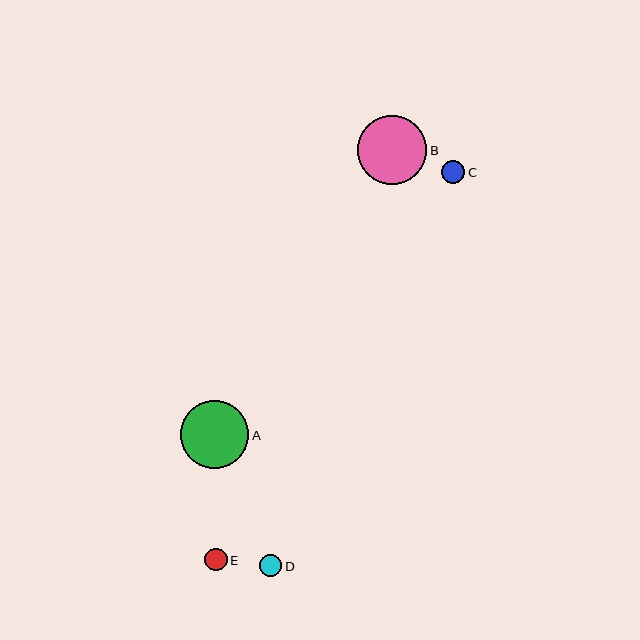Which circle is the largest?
Circle B is the largest with a size of approximately 69 pixels.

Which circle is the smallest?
Circle D is the smallest with a size of approximately 22 pixels.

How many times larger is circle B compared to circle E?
Circle B is approximately 3.1 times the size of circle E.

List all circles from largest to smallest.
From largest to smallest: B, A, C, E, D.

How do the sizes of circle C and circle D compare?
Circle C and circle D are approximately the same size.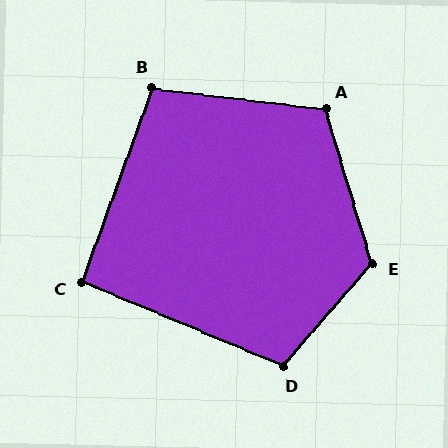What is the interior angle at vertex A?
Approximately 113 degrees (obtuse).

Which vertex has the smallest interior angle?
C, at approximately 93 degrees.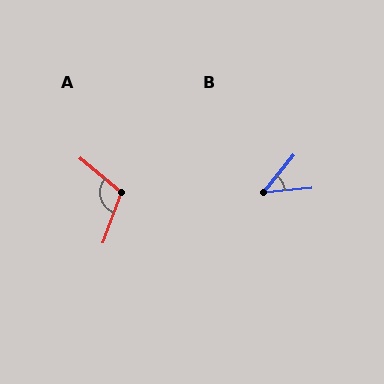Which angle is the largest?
A, at approximately 109 degrees.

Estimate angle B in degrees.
Approximately 46 degrees.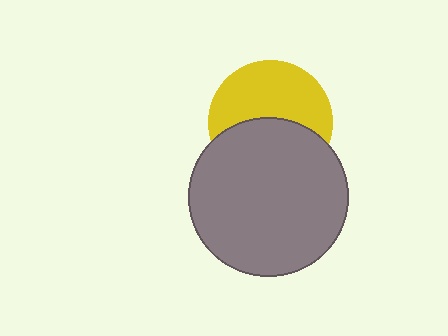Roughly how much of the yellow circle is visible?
About half of it is visible (roughly 53%).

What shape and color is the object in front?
The object in front is a gray circle.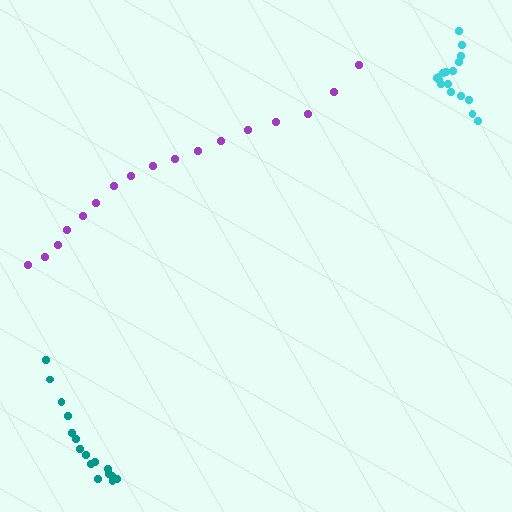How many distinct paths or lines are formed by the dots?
There are 3 distinct paths.